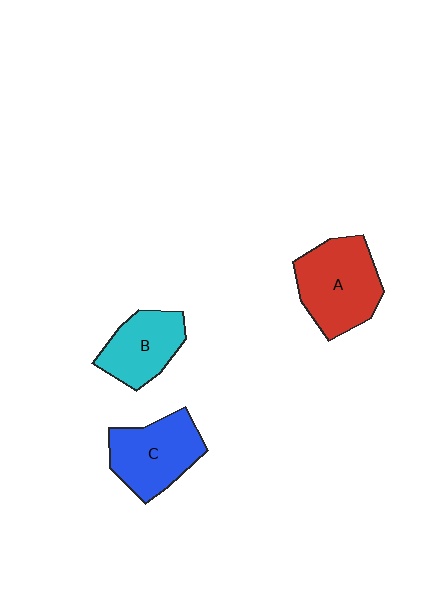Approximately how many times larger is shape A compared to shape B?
Approximately 1.4 times.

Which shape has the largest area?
Shape A (red).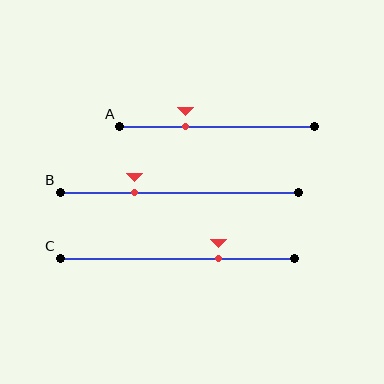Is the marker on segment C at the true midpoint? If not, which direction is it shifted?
No, the marker on segment C is shifted to the right by about 18% of the segment length.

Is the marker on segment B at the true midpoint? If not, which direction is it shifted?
No, the marker on segment B is shifted to the left by about 19% of the segment length.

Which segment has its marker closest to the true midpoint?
Segment A has its marker closest to the true midpoint.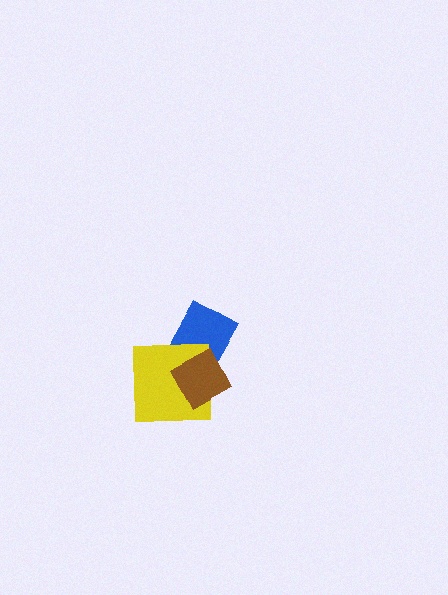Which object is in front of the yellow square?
The brown diamond is in front of the yellow square.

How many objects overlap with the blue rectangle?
2 objects overlap with the blue rectangle.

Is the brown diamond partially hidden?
No, no other shape covers it.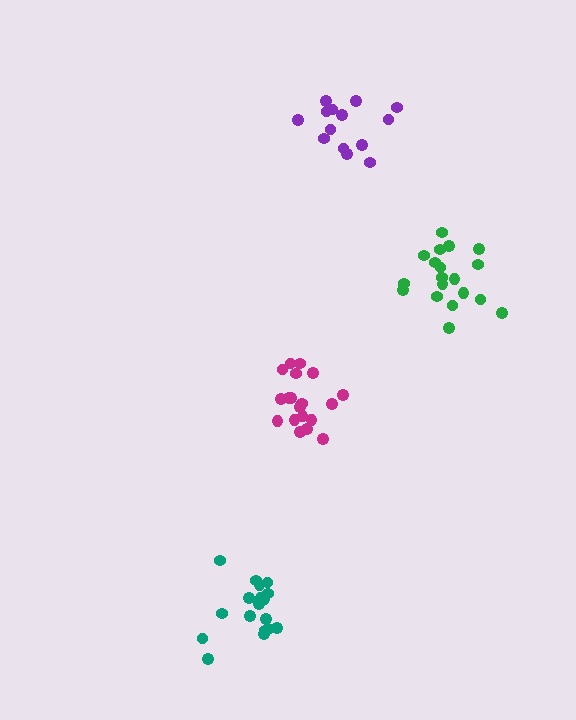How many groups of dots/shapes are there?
There are 4 groups.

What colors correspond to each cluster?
The clusters are colored: green, magenta, purple, teal.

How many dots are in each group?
Group 1: 19 dots, Group 2: 19 dots, Group 3: 14 dots, Group 4: 18 dots (70 total).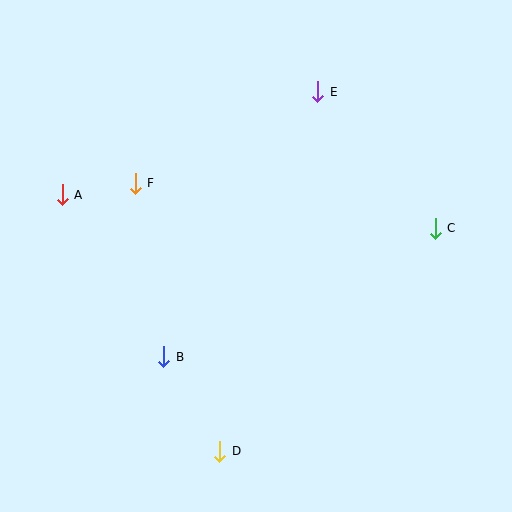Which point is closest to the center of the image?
Point B at (164, 357) is closest to the center.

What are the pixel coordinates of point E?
Point E is at (318, 92).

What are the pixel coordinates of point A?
Point A is at (62, 195).